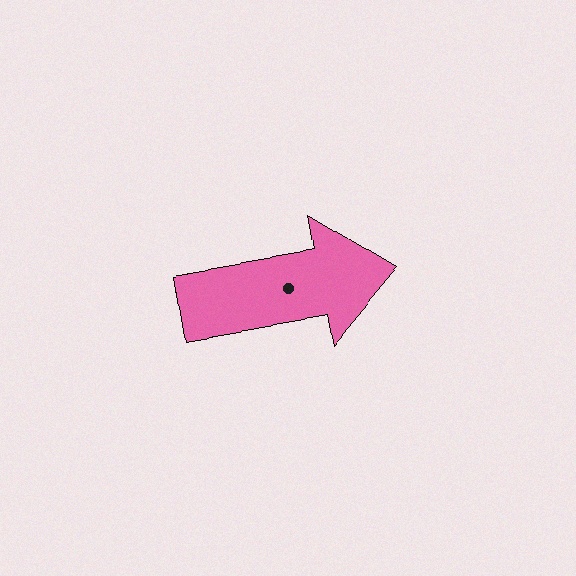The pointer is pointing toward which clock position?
Roughly 3 o'clock.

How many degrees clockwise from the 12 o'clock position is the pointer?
Approximately 80 degrees.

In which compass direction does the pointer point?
East.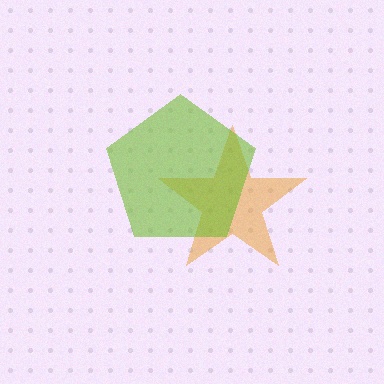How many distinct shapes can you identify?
There are 2 distinct shapes: an orange star, a lime pentagon.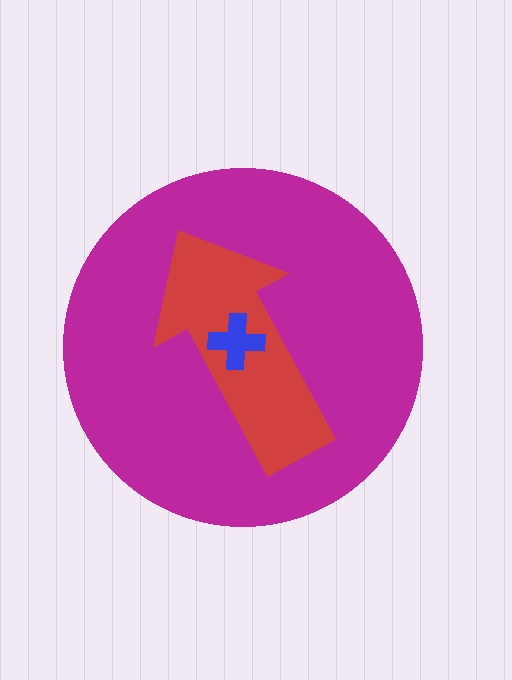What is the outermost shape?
The magenta circle.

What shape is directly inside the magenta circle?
The red arrow.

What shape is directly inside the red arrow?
The blue cross.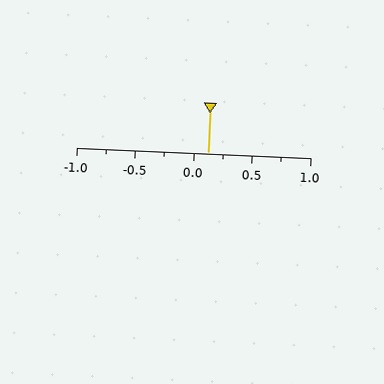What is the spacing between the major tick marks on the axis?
The major ticks are spaced 0.5 apart.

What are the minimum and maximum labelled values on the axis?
The axis runs from -1.0 to 1.0.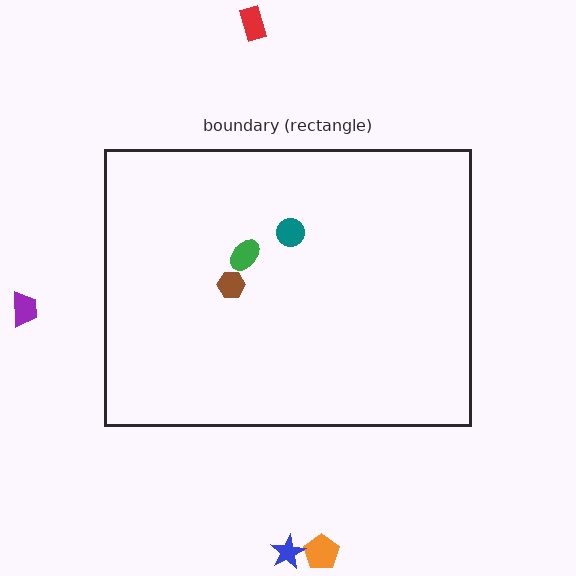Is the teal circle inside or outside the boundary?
Inside.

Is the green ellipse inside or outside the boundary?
Inside.